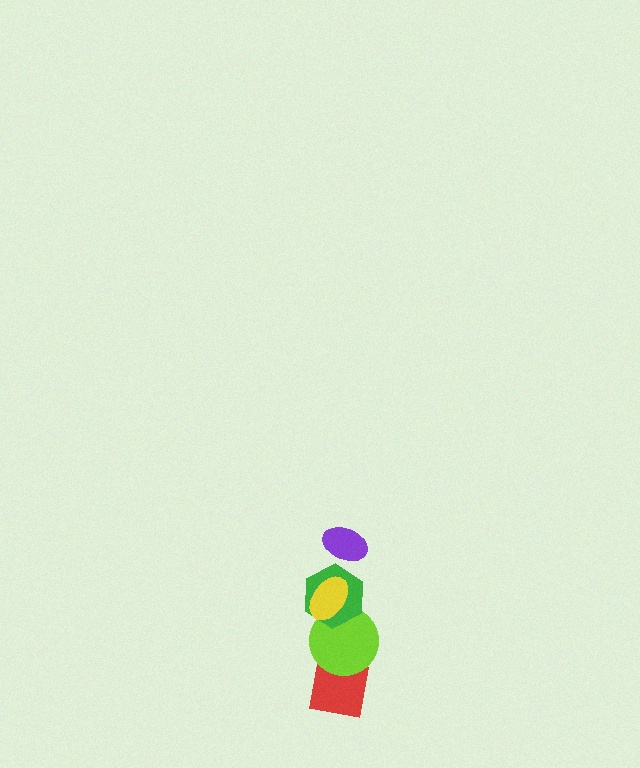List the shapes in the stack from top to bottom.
From top to bottom: the purple ellipse, the yellow ellipse, the green hexagon, the lime circle, the red square.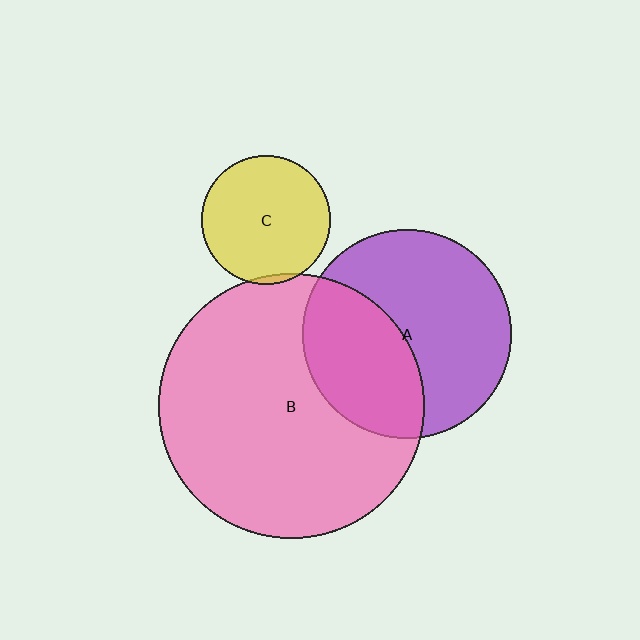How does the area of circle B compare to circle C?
Approximately 4.3 times.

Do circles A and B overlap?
Yes.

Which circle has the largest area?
Circle B (pink).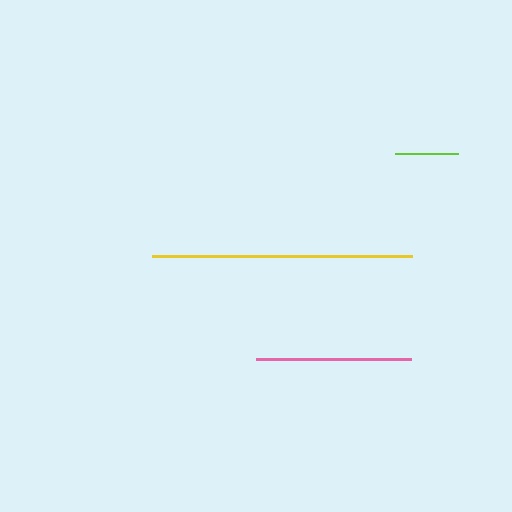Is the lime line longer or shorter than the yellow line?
The yellow line is longer than the lime line.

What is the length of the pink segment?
The pink segment is approximately 155 pixels long.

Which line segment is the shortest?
The lime line is the shortest at approximately 63 pixels.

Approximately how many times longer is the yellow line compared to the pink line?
The yellow line is approximately 1.7 times the length of the pink line.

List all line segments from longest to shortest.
From longest to shortest: yellow, pink, lime.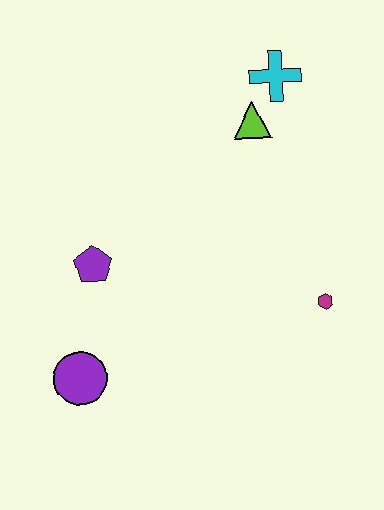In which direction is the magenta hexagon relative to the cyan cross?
The magenta hexagon is below the cyan cross.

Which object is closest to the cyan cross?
The lime triangle is closest to the cyan cross.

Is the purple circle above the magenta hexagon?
No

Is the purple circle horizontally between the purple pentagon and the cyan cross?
No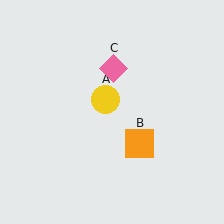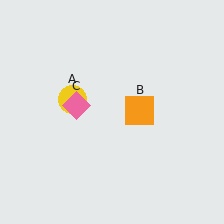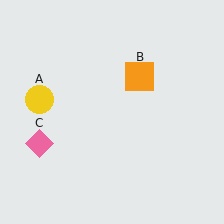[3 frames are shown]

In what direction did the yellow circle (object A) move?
The yellow circle (object A) moved left.